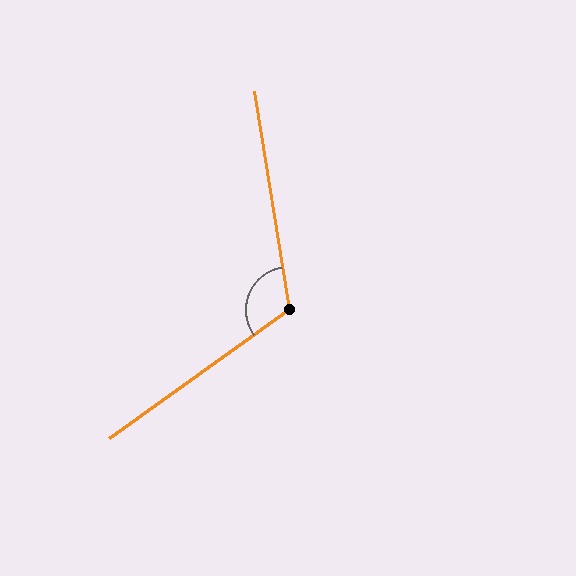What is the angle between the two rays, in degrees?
Approximately 117 degrees.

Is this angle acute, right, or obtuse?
It is obtuse.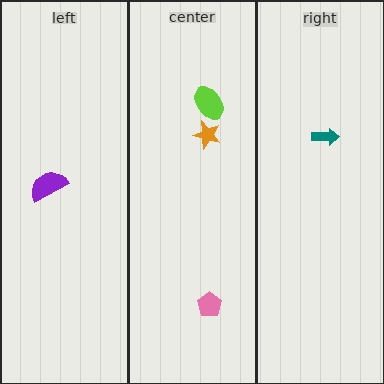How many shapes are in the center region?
3.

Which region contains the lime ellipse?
The center region.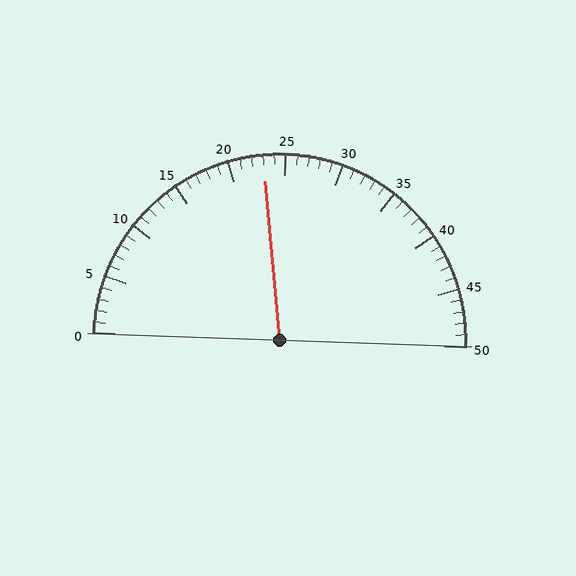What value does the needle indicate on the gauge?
The needle indicates approximately 23.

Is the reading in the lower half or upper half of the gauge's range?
The reading is in the lower half of the range (0 to 50).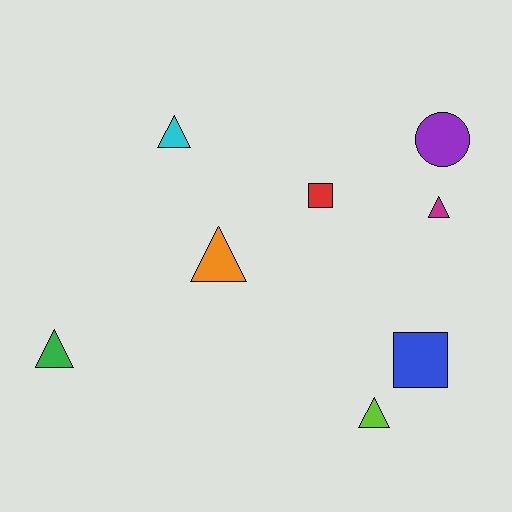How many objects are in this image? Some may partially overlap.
There are 8 objects.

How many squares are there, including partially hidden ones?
There are 2 squares.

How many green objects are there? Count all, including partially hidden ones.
There is 1 green object.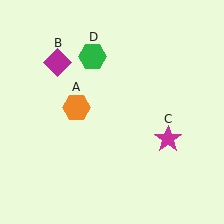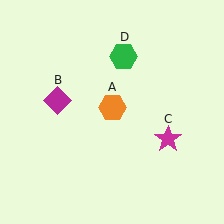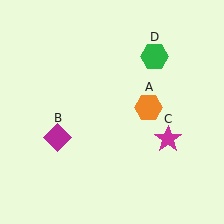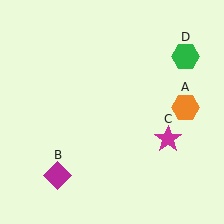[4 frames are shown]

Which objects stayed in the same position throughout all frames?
Magenta star (object C) remained stationary.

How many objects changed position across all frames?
3 objects changed position: orange hexagon (object A), magenta diamond (object B), green hexagon (object D).